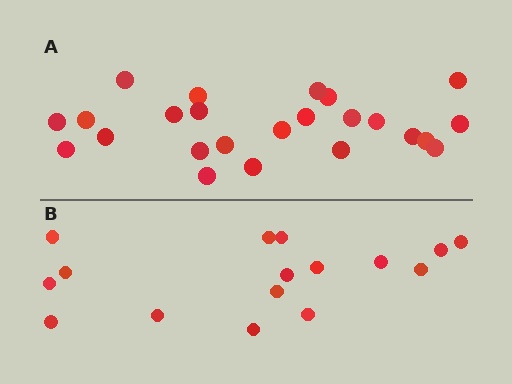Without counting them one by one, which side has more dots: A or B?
Region A (the top region) has more dots.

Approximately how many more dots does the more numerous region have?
Region A has roughly 8 or so more dots than region B.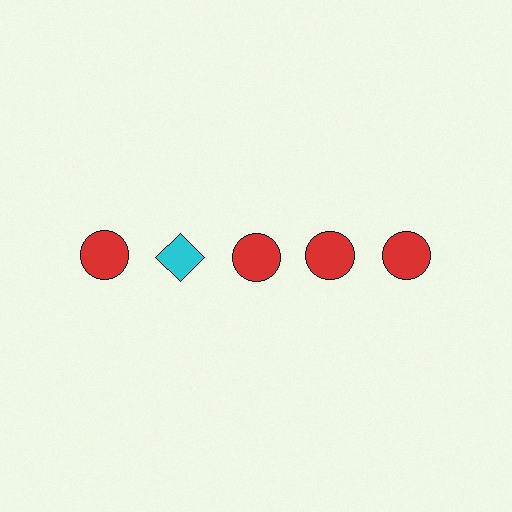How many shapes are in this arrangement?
There are 5 shapes arranged in a grid pattern.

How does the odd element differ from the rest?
It differs in both color (cyan instead of red) and shape (diamond instead of circle).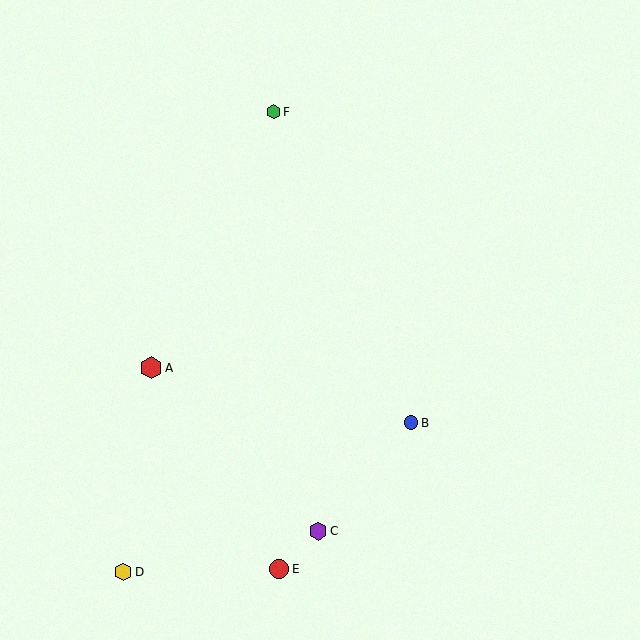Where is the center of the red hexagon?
The center of the red hexagon is at (151, 368).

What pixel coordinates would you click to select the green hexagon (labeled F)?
Click at (273, 112) to select the green hexagon F.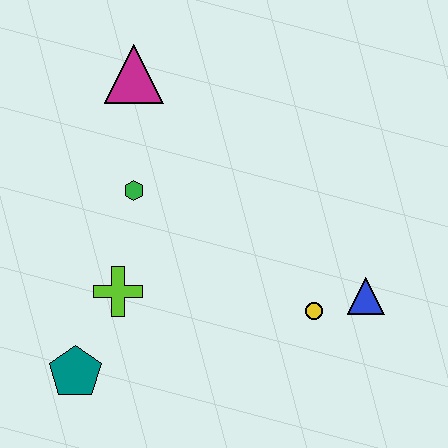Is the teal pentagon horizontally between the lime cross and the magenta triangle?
No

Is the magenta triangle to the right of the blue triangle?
No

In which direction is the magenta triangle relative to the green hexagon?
The magenta triangle is above the green hexagon.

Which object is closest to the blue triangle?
The yellow circle is closest to the blue triangle.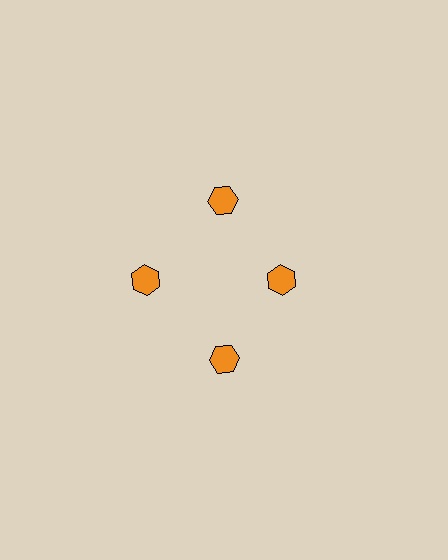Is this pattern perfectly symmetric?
No. The 4 orange hexagons are arranged in a ring, but one element near the 3 o'clock position is pulled inward toward the center, breaking the 4-fold rotational symmetry.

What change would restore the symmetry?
The symmetry would be restored by moving it outward, back onto the ring so that all 4 hexagons sit at equal angles and equal distance from the center.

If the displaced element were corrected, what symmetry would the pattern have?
It would have 4-fold rotational symmetry — the pattern would map onto itself every 90 degrees.